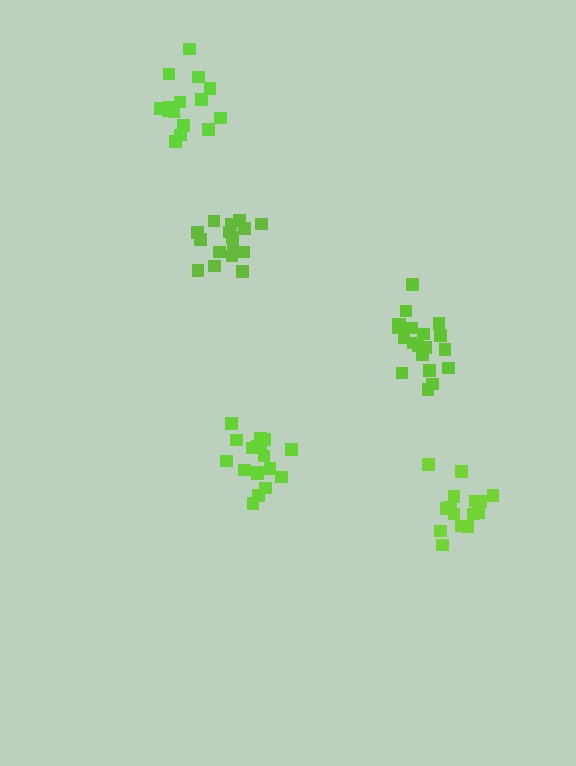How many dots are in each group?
Group 1: 20 dots, Group 2: 16 dots, Group 3: 15 dots, Group 4: 18 dots, Group 5: 16 dots (85 total).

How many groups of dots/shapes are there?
There are 5 groups.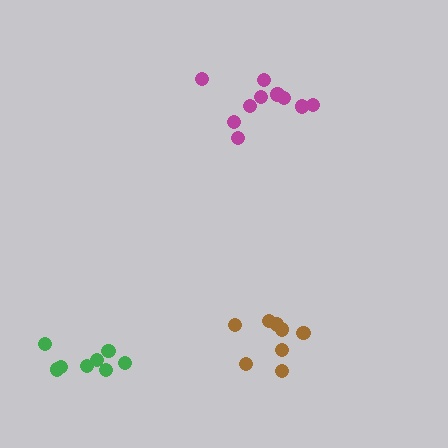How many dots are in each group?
Group 1: 8 dots, Group 2: 10 dots, Group 3: 8 dots (26 total).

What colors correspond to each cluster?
The clusters are colored: green, magenta, brown.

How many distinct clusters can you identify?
There are 3 distinct clusters.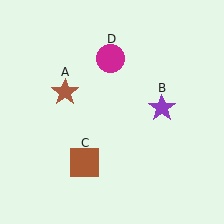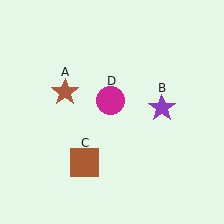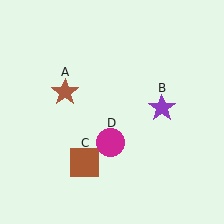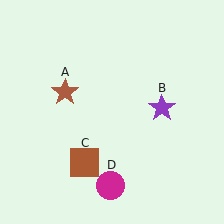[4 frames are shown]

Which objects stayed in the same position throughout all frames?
Brown star (object A) and purple star (object B) and brown square (object C) remained stationary.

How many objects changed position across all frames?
1 object changed position: magenta circle (object D).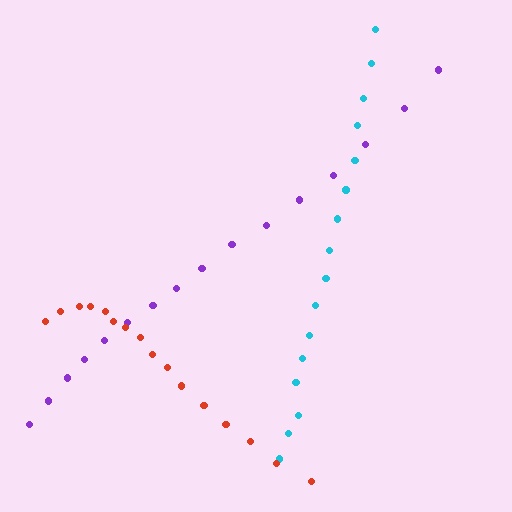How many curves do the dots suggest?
There are 3 distinct paths.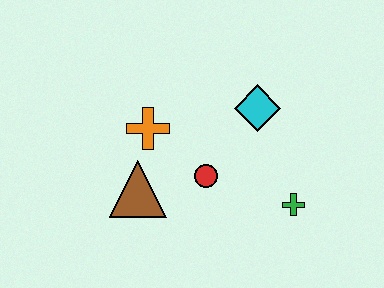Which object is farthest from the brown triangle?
The green cross is farthest from the brown triangle.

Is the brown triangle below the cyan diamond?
Yes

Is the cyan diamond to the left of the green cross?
Yes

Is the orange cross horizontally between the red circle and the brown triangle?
Yes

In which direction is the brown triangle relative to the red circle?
The brown triangle is to the left of the red circle.